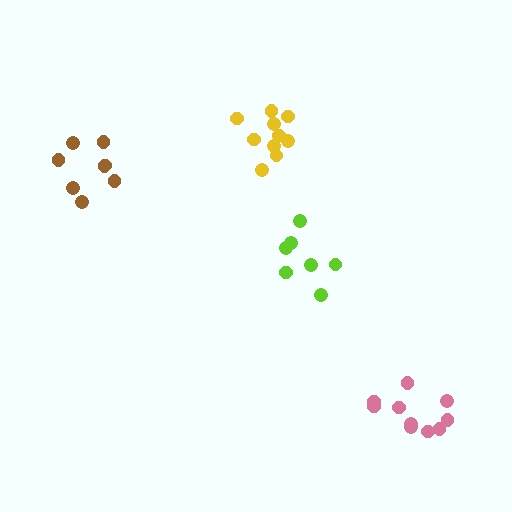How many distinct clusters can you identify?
There are 4 distinct clusters.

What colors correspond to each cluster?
The clusters are colored: pink, brown, yellow, lime.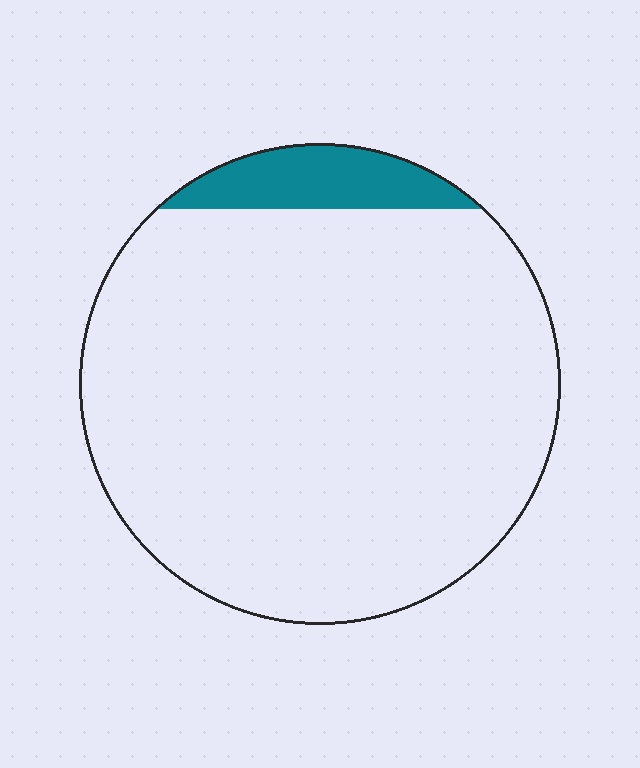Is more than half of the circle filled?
No.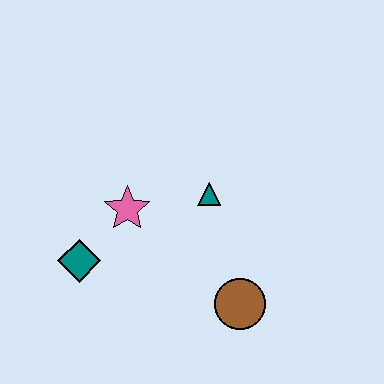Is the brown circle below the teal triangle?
Yes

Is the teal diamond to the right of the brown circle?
No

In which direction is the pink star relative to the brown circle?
The pink star is to the left of the brown circle.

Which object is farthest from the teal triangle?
The teal diamond is farthest from the teal triangle.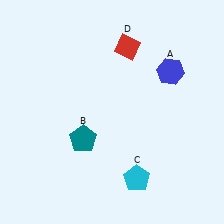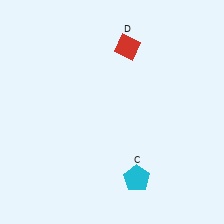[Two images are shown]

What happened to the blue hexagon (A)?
The blue hexagon (A) was removed in Image 2. It was in the top-right area of Image 1.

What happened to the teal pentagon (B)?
The teal pentagon (B) was removed in Image 2. It was in the bottom-left area of Image 1.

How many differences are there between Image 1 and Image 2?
There are 2 differences between the two images.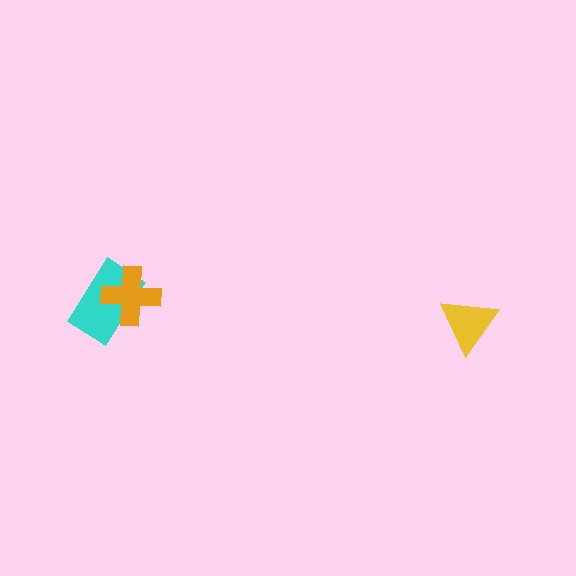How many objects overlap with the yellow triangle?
0 objects overlap with the yellow triangle.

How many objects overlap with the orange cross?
1 object overlaps with the orange cross.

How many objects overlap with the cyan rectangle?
1 object overlaps with the cyan rectangle.